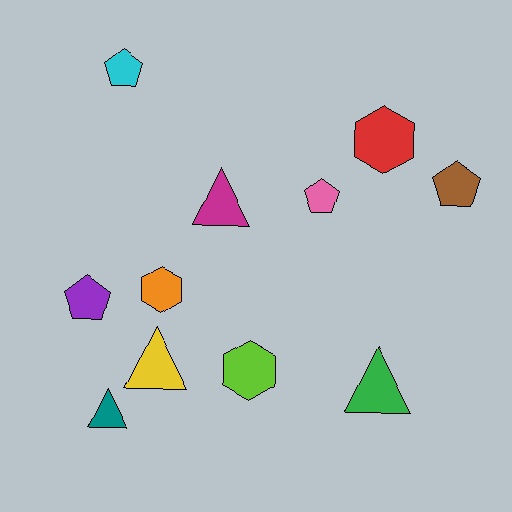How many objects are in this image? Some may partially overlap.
There are 11 objects.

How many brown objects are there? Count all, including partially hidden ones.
There is 1 brown object.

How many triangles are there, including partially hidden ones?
There are 4 triangles.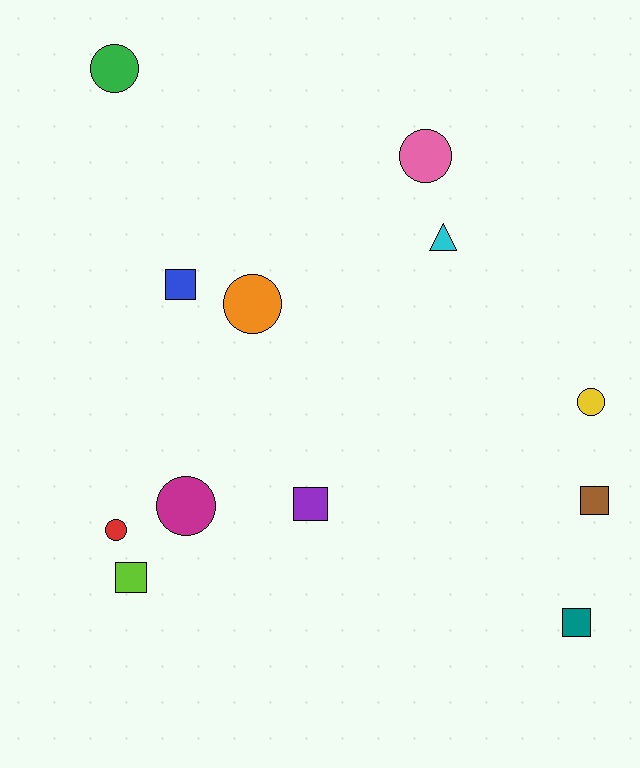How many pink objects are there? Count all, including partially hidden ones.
There is 1 pink object.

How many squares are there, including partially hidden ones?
There are 5 squares.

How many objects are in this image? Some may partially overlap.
There are 12 objects.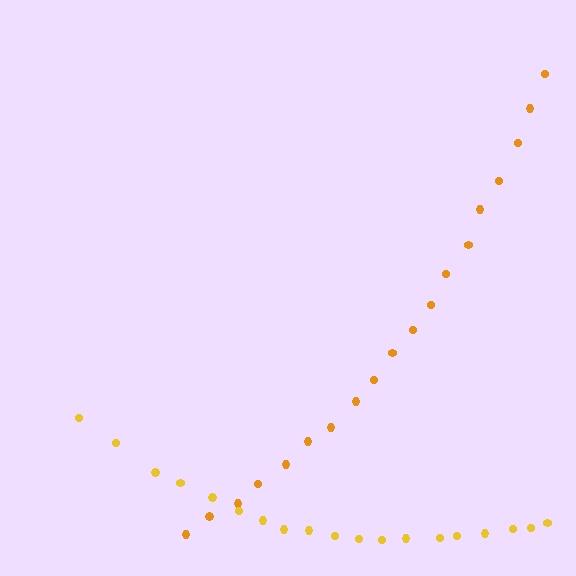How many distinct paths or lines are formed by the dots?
There are 2 distinct paths.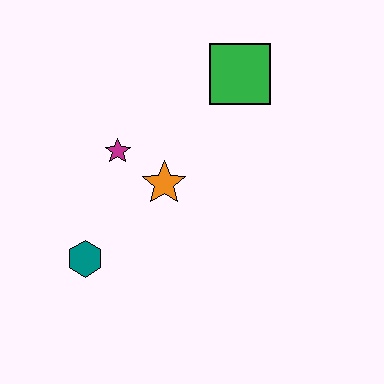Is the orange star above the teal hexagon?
Yes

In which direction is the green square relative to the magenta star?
The green square is to the right of the magenta star.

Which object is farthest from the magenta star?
The green square is farthest from the magenta star.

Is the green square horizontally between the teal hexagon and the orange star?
No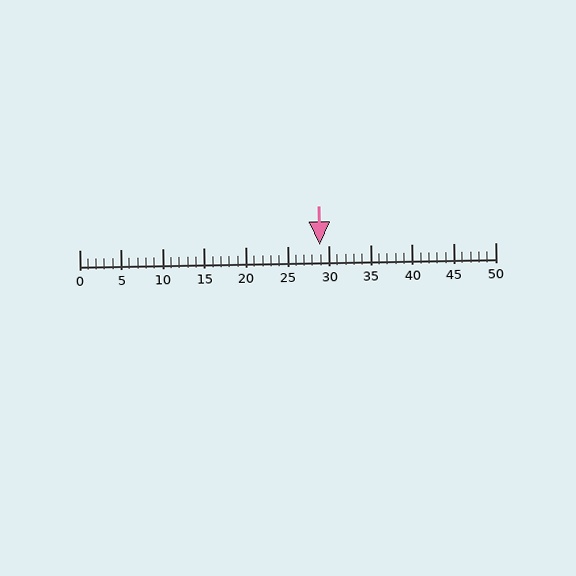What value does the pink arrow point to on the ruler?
The pink arrow points to approximately 29.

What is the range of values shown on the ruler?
The ruler shows values from 0 to 50.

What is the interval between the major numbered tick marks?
The major tick marks are spaced 5 units apart.